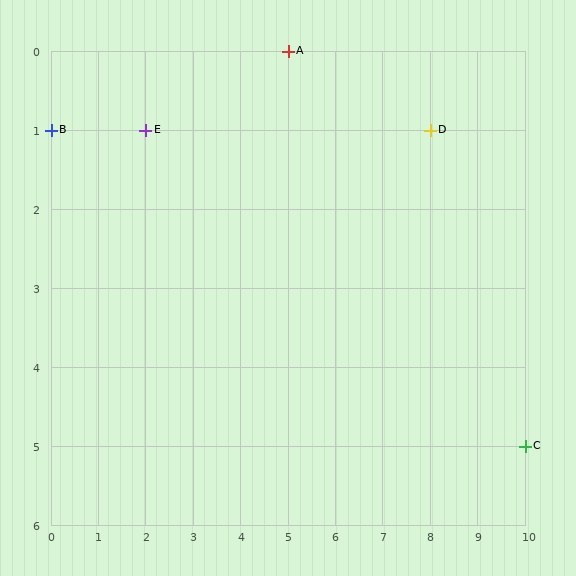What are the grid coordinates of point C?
Point C is at grid coordinates (10, 5).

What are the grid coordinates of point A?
Point A is at grid coordinates (5, 0).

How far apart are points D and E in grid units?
Points D and E are 6 columns apart.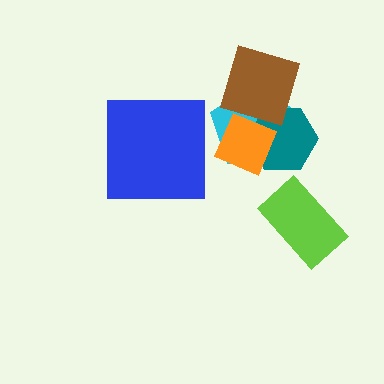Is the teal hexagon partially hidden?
Yes, it is partially covered by another shape.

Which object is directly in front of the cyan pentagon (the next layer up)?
The teal hexagon is directly in front of the cyan pentagon.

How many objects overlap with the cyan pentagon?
3 objects overlap with the cyan pentagon.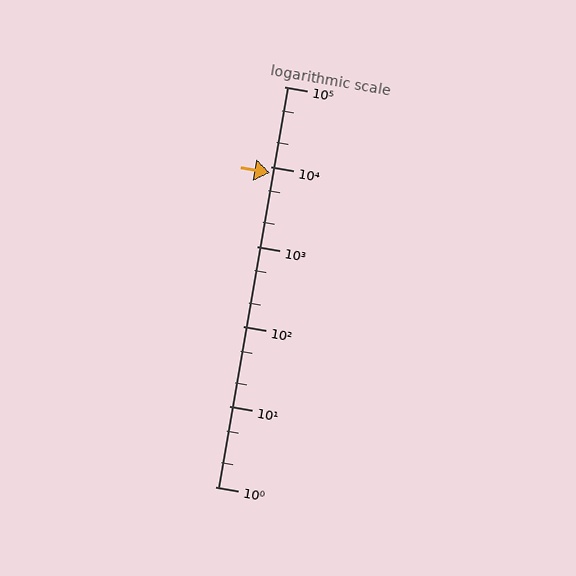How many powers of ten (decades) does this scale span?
The scale spans 5 decades, from 1 to 100000.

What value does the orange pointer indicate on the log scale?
The pointer indicates approximately 8400.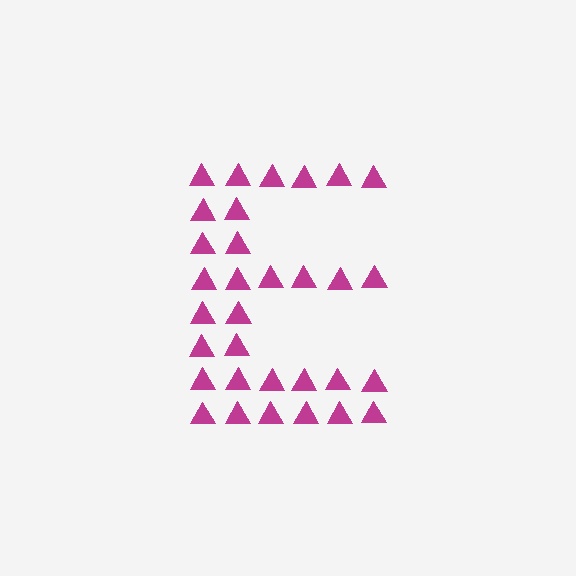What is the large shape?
The large shape is the letter E.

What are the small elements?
The small elements are triangles.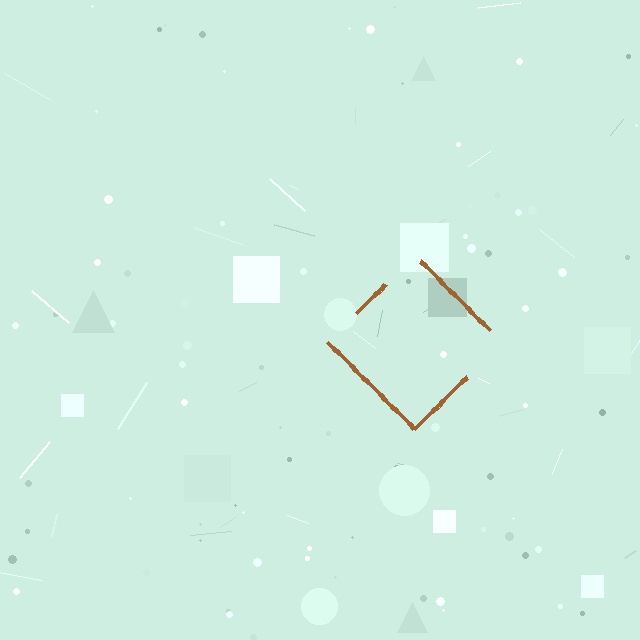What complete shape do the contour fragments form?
The contour fragments form a diamond.